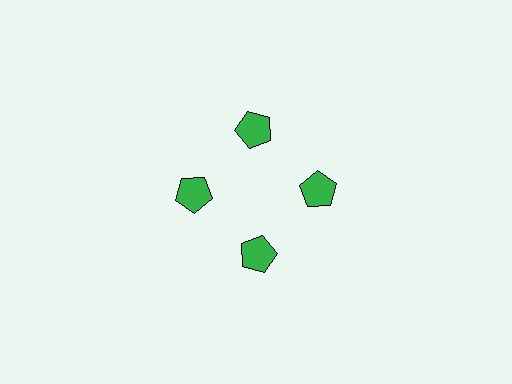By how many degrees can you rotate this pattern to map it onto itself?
The pattern maps onto itself every 90 degrees of rotation.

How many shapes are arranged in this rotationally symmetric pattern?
There are 4 shapes, arranged in 4 groups of 1.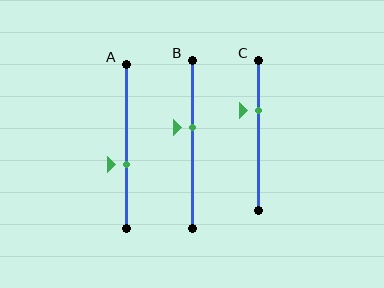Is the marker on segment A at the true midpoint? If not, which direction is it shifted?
No, the marker on segment A is shifted downward by about 11% of the segment length.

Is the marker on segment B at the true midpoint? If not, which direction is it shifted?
No, the marker on segment B is shifted upward by about 10% of the segment length.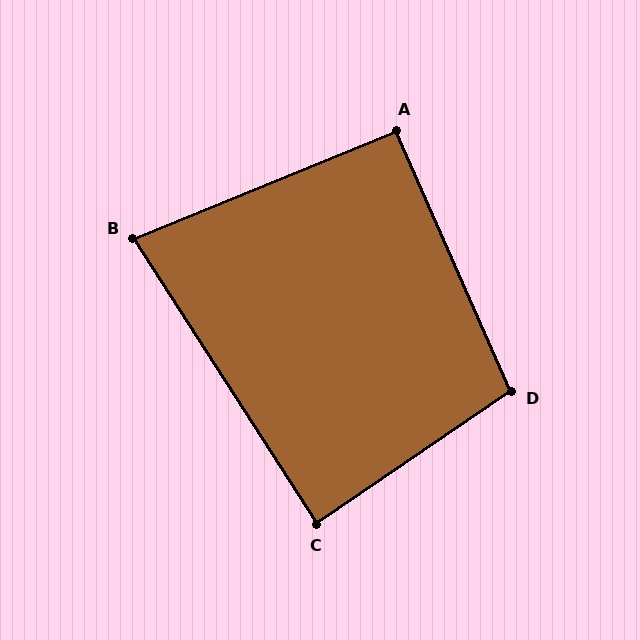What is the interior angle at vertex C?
Approximately 88 degrees (approximately right).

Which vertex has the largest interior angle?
D, at approximately 100 degrees.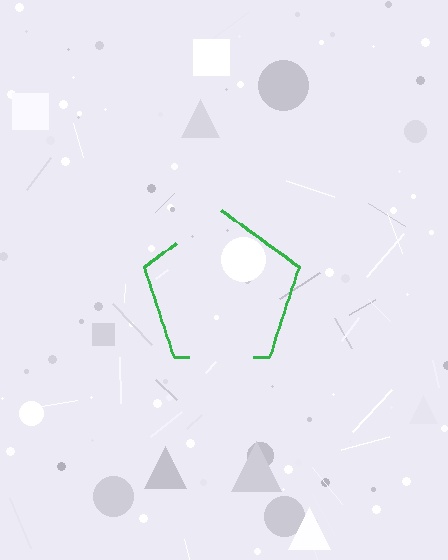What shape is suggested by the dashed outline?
The dashed outline suggests a pentagon.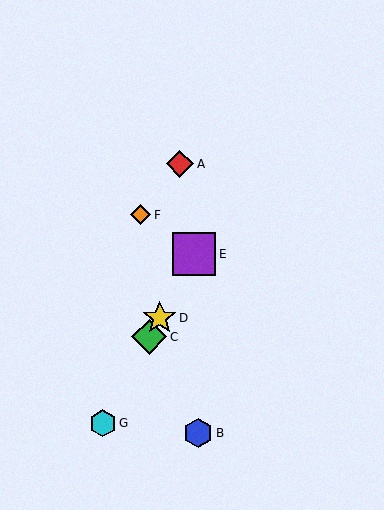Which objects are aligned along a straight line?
Objects C, D, E, G are aligned along a straight line.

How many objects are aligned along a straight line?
4 objects (C, D, E, G) are aligned along a straight line.